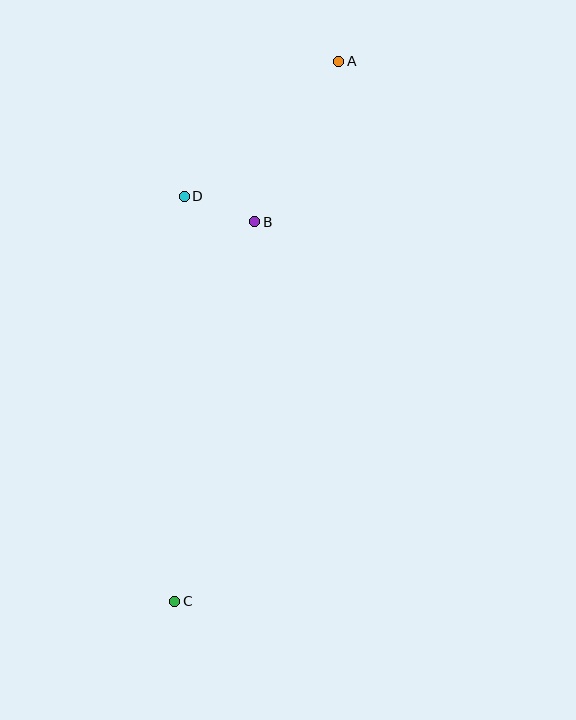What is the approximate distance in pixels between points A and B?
The distance between A and B is approximately 181 pixels.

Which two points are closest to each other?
Points B and D are closest to each other.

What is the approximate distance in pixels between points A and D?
The distance between A and D is approximately 205 pixels.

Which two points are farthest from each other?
Points A and C are farthest from each other.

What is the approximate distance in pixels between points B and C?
The distance between B and C is approximately 388 pixels.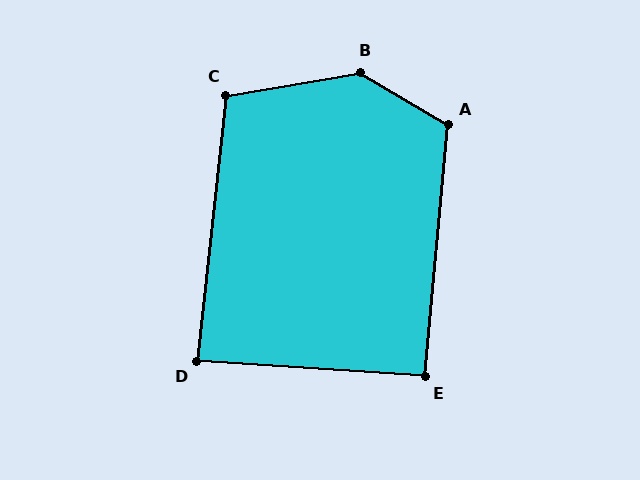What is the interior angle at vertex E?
Approximately 91 degrees (approximately right).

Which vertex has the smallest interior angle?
D, at approximately 88 degrees.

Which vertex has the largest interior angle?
B, at approximately 139 degrees.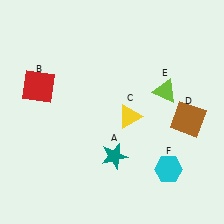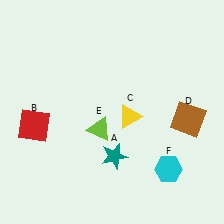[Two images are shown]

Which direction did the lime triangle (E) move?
The lime triangle (E) moved left.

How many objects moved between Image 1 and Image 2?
2 objects moved between the two images.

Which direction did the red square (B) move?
The red square (B) moved down.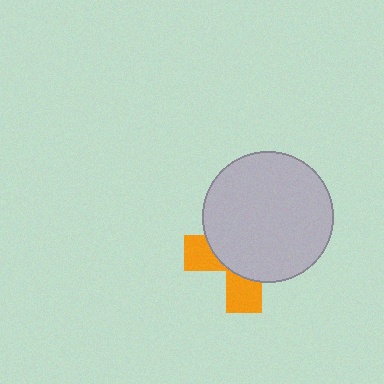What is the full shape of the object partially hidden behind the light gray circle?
The partially hidden object is an orange cross.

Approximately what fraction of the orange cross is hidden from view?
Roughly 67% of the orange cross is hidden behind the light gray circle.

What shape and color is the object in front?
The object in front is a light gray circle.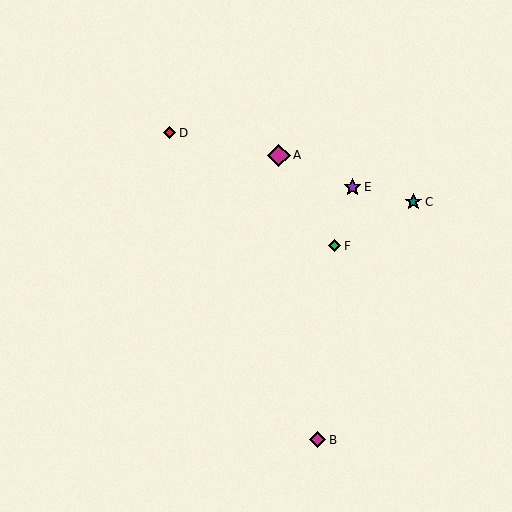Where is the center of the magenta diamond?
The center of the magenta diamond is at (318, 440).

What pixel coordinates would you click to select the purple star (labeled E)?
Click at (353, 187) to select the purple star E.